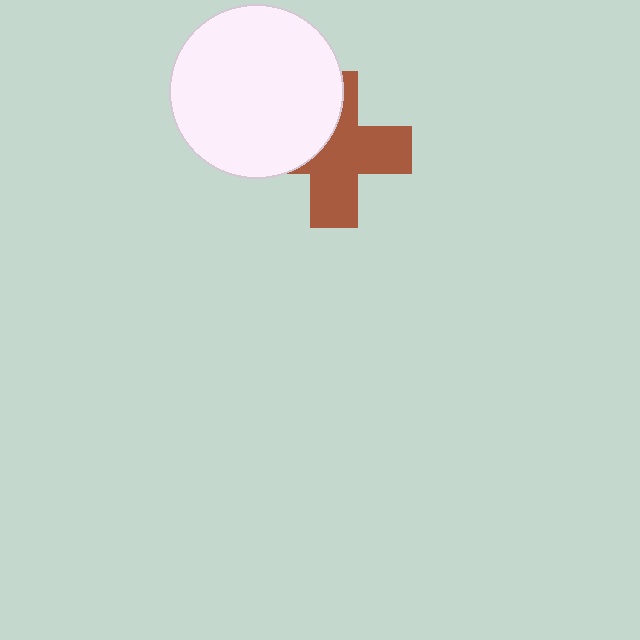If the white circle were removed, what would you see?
You would see the complete brown cross.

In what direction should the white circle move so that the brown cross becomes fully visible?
The white circle should move left. That is the shortest direction to clear the overlap and leave the brown cross fully visible.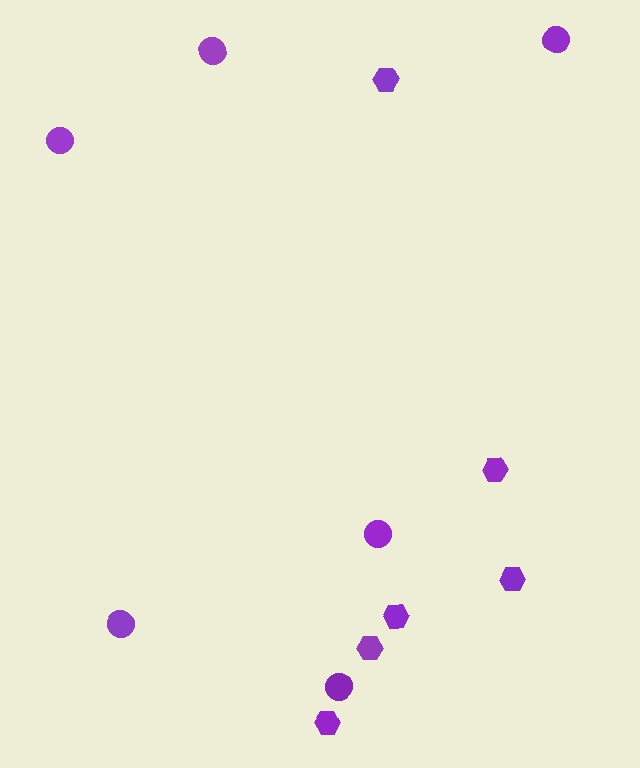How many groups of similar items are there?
There are 2 groups: one group of hexagons (6) and one group of circles (6).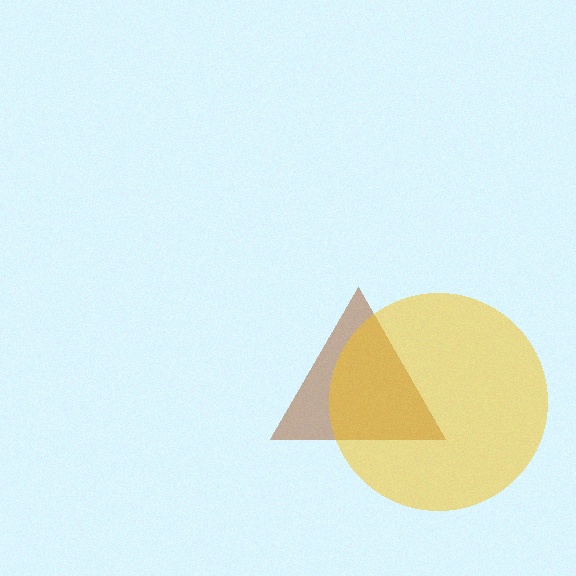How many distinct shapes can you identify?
There are 2 distinct shapes: a brown triangle, a yellow circle.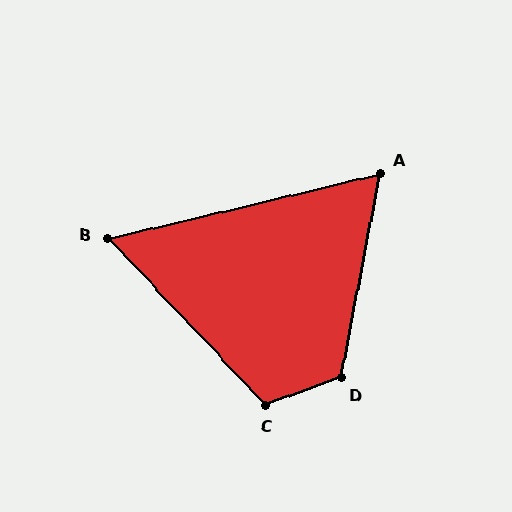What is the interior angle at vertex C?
Approximately 114 degrees (obtuse).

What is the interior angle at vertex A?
Approximately 66 degrees (acute).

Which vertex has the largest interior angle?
D, at approximately 120 degrees.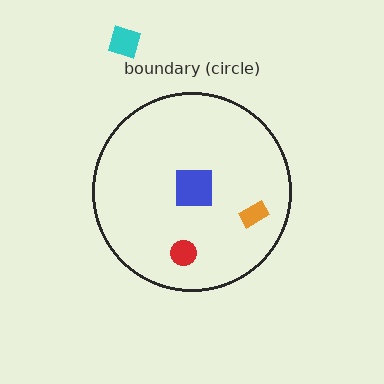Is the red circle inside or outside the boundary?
Inside.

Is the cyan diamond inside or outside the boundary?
Outside.